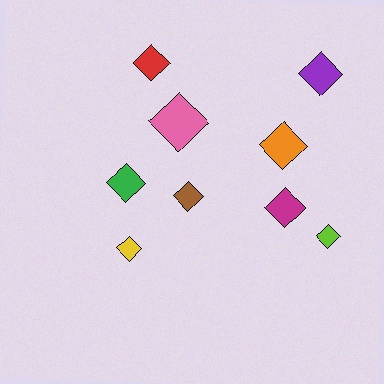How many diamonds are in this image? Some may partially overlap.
There are 9 diamonds.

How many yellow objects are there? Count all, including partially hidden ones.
There is 1 yellow object.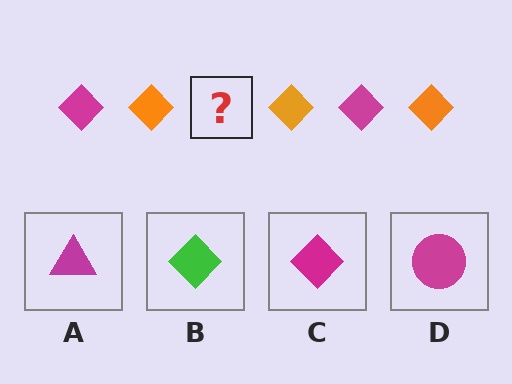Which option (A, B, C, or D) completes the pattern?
C.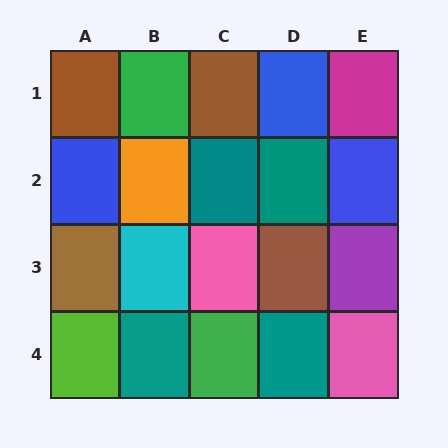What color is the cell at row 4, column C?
Green.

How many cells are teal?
4 cells are teal.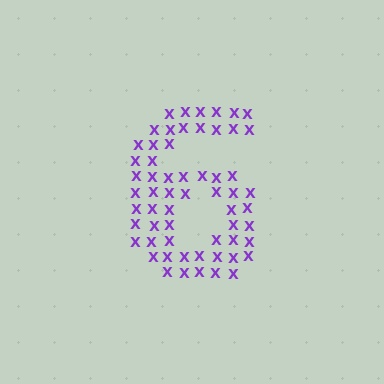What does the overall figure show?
The overall figure shows the digit 6.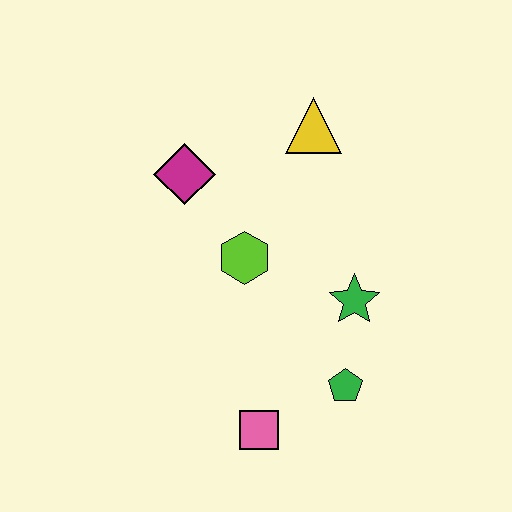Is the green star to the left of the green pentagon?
No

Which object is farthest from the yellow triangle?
The pink square is farthest from the yellow triangle.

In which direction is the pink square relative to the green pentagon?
The pink square is to the left of the green pentagon.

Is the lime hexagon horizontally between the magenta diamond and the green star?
Yes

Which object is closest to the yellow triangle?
The magenta diamond is closest to the yellow triangle.